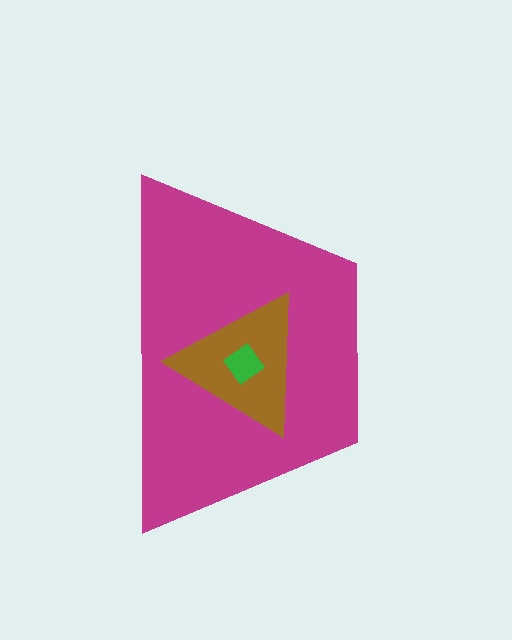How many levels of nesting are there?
3.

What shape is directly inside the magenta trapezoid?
The brown triangle.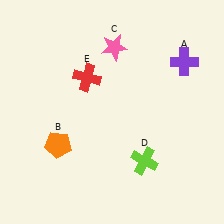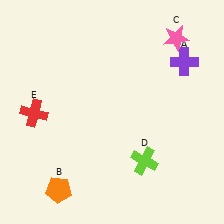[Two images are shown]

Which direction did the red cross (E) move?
The red cross (E) moved left.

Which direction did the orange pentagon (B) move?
The orange pentagon (B) moved down.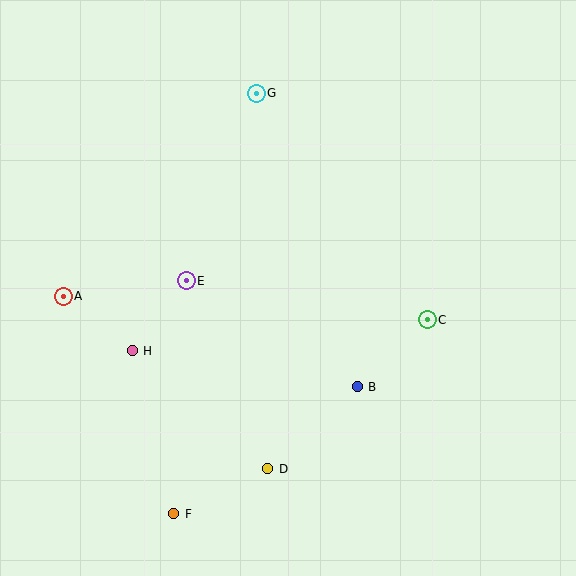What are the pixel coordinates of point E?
Point E is at (186, 281).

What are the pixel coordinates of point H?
Point H is at (132, 351).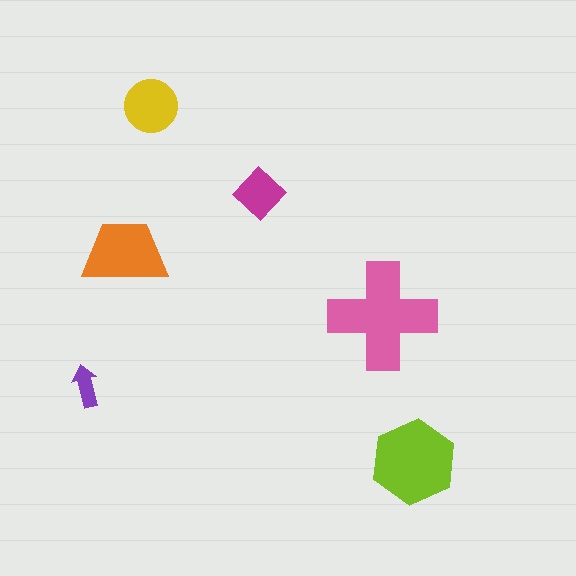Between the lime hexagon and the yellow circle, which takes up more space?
The lime hexagon.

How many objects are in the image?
There are 6 objects in the image.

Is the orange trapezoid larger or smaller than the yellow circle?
Larger.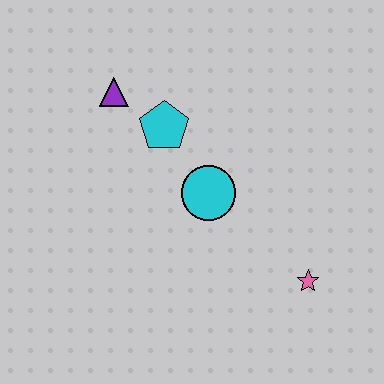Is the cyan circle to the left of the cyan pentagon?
No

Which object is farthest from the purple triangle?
The pink star is farthest from the purple triangle.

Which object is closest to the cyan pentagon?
The purple triangle is closest to the cyan pentagon.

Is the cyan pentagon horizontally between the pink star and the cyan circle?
No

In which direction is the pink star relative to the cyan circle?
The pink star is to the right of the cyan circle.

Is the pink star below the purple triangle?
Yes